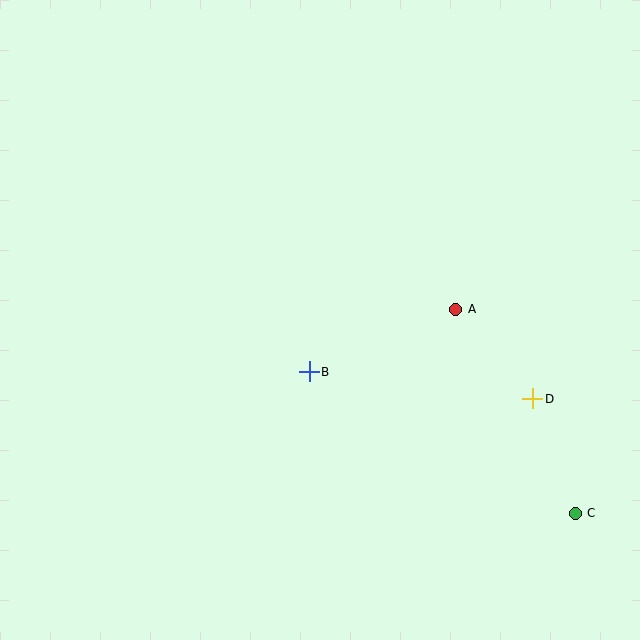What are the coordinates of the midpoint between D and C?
The midpoint between D and C is at (554, 456).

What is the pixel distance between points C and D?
The distance between C and D is 122 pixels.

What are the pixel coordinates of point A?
Point A is at (456, 309).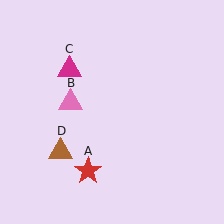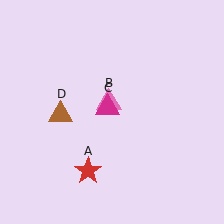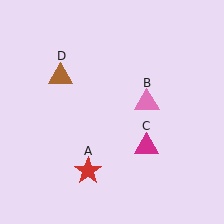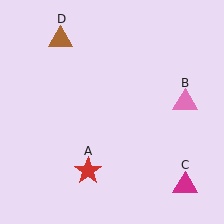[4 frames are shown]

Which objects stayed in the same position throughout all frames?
Red star (object A) remained stationary.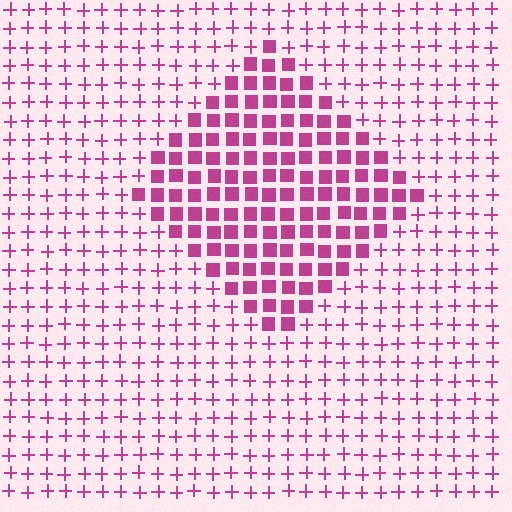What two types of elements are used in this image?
The image uses squares inside the diamond region and plus signs outside it.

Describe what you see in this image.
The image is filled with small magenta elements arranged in a uniform grid. A diamond-shaped region contains squares, while the surrounding area contains plus signs. The boundary is defined purely by the change in element shape.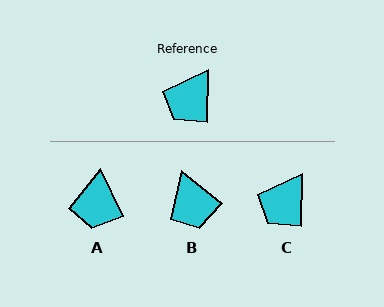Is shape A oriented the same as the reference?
No, it is off by about 27 degrees.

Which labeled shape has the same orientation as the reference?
C.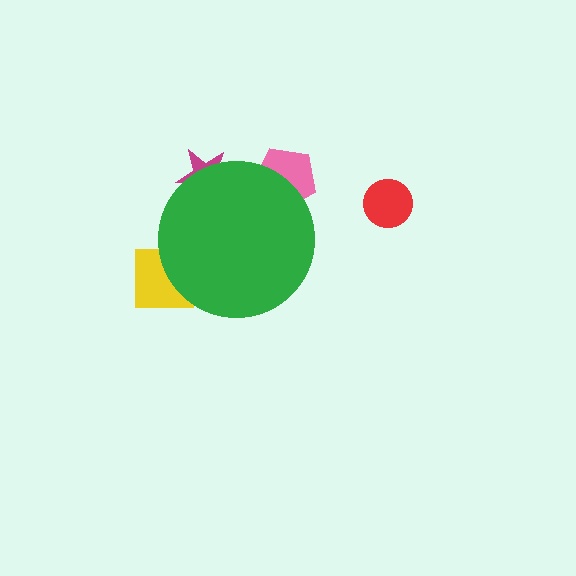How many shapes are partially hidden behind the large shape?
3 shapes are partially hidden.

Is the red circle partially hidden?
No, the red circle is fully visible.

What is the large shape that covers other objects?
A green circle.